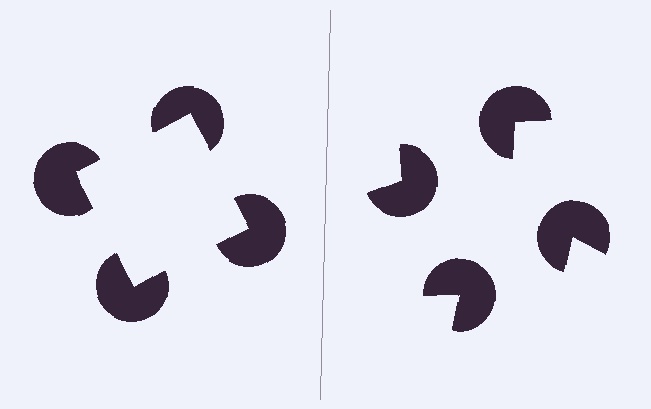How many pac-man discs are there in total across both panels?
8 — 4 on each side.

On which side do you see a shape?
An illusory square appears on the left side. On the right side the wedge cuts are rotated, so no coherent shape forms.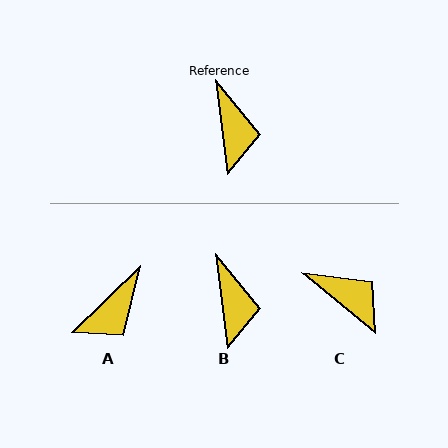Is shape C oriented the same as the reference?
No, it is off by about 43 degrees.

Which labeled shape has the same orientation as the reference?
B.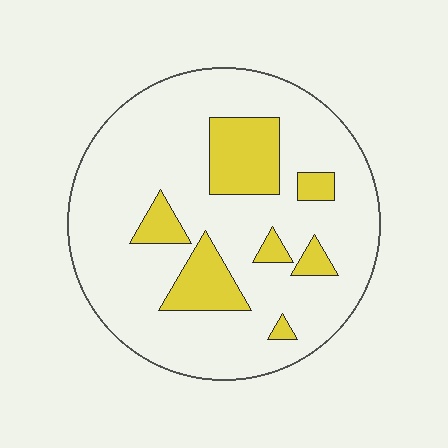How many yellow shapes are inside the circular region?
7.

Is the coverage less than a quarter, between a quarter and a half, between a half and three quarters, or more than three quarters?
Less than a quarter.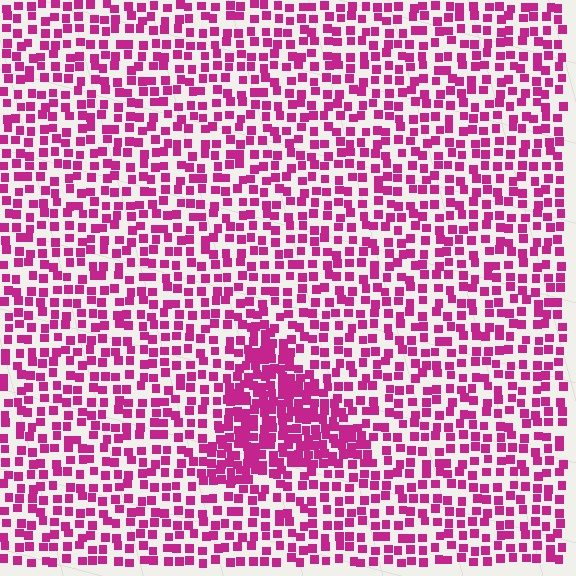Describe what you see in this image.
The image contains small magenta elements arranged at two different densities. A triangle-shaped region is visible where the elements are more densely packed than the surrounding area.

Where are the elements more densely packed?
The elements are more densely packed inside the triangle boundary.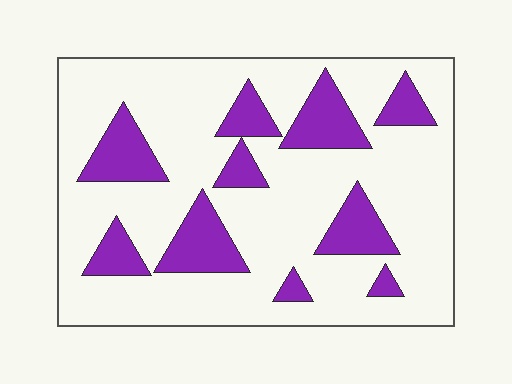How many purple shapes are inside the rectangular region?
10.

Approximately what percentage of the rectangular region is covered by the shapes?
Approximately 25%.